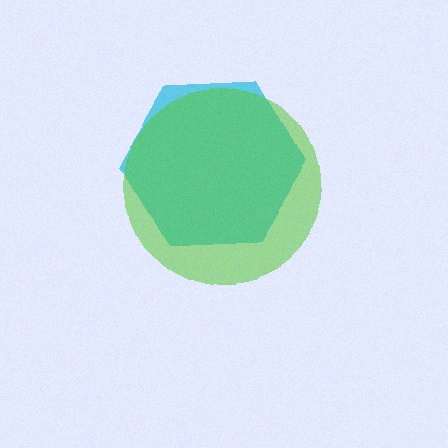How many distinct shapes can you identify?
There are 2 distinct shapes: a cyan hexagon, a lime circle.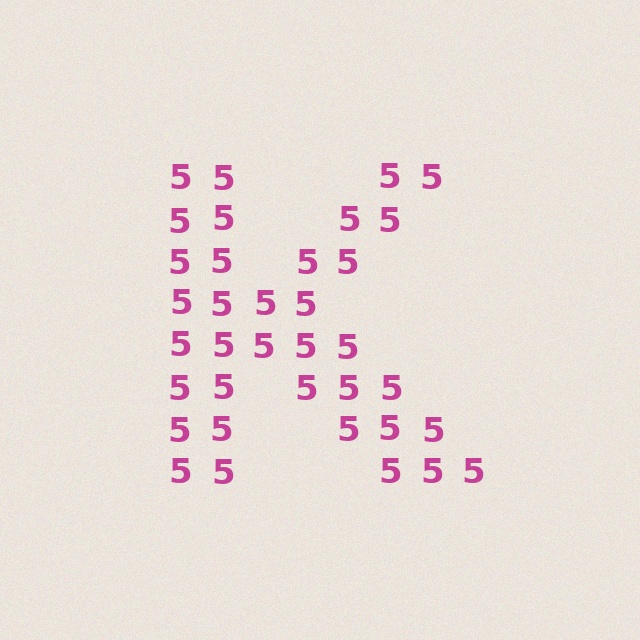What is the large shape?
The large shape is the letter K.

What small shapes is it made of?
It is made of small digit 5's.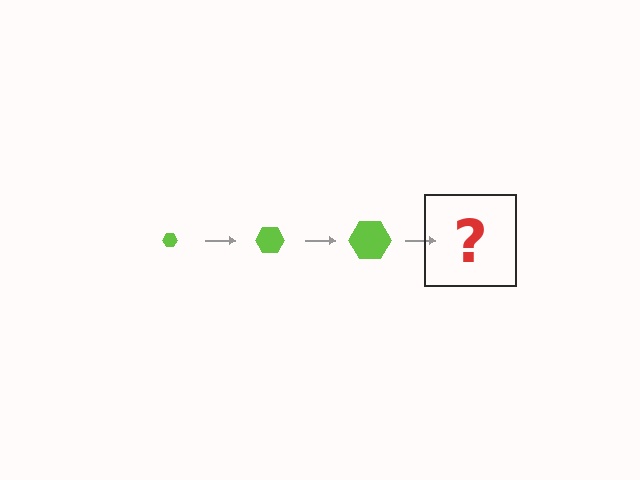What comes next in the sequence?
The next element should be a lime hexagon, larger than the previous one.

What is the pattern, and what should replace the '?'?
The pattern is that the hexagon gets progressively larger each step. The '?' should be a lime hexagon, larger than the previous one.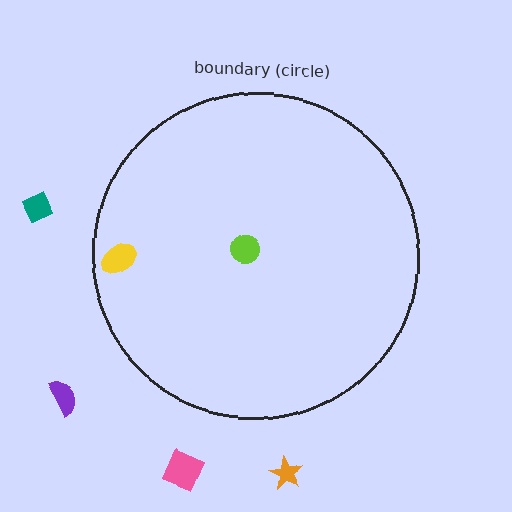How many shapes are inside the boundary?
2 inside, 4 outside.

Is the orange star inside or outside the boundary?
Outside.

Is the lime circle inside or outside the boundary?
Inside.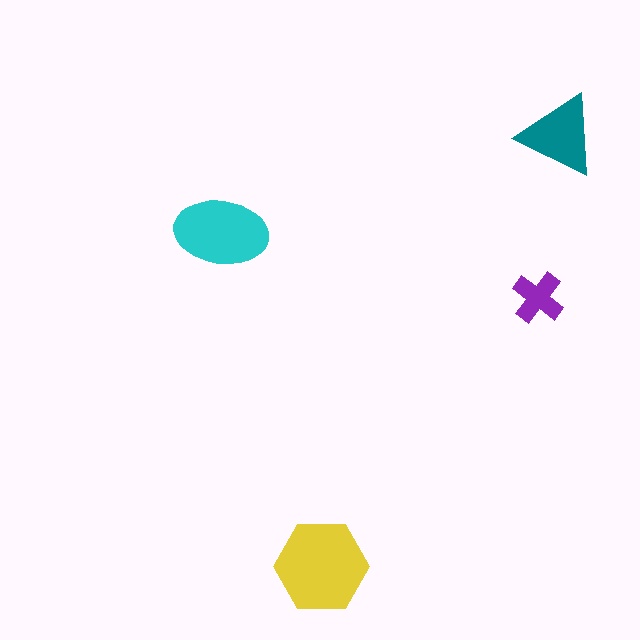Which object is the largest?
The yellow hexagon.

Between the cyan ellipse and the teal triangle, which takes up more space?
The cyan ellipse.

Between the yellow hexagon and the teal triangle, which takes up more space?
The yellow hexagon.